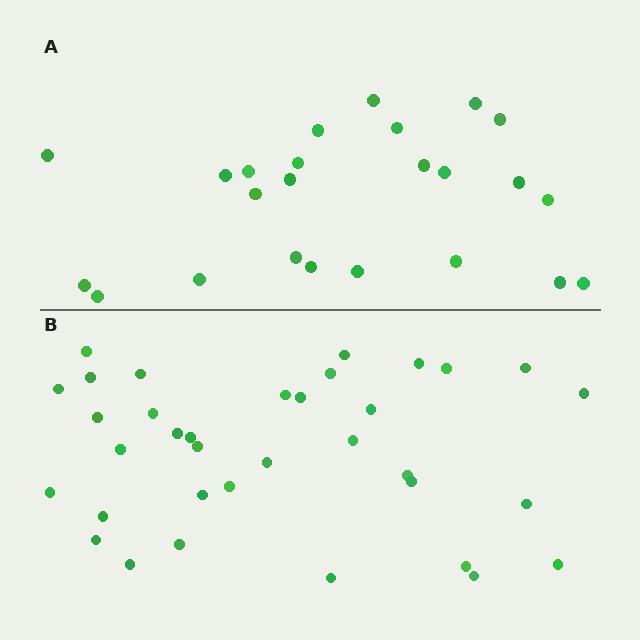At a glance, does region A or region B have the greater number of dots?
Region B (the bottom region) has more dots.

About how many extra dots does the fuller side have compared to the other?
Region B has roughly 12 or so more dots than region A.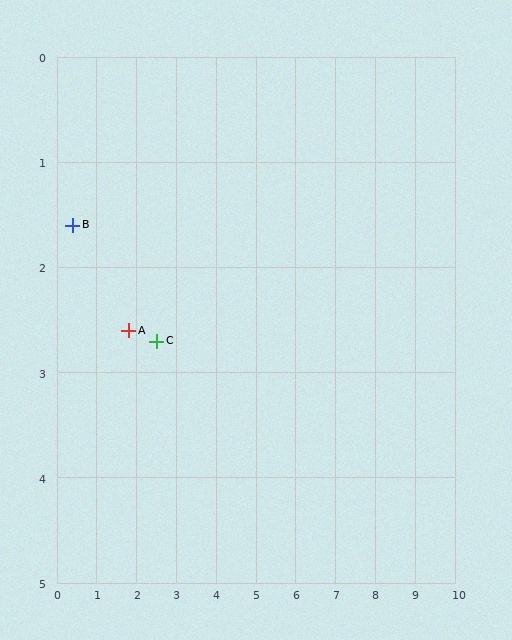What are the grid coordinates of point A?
Point A is at approximately (1.8, 2.6).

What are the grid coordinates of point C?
Point C is at approximately (2.5, 2.7).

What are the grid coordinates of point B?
Point B is at approximately (0.4, 1.6).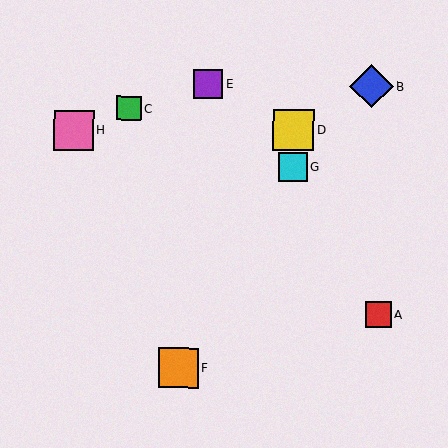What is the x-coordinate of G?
Object G is at x≈293.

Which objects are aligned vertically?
Objects D, G are aligned vertically.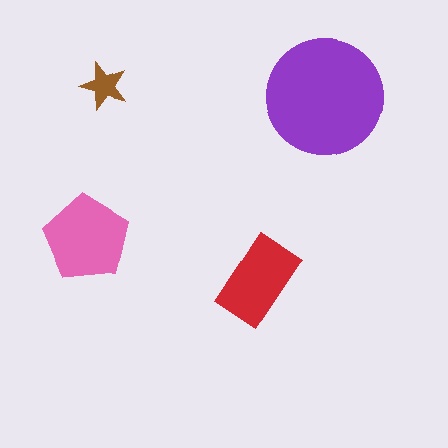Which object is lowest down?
The red rectangle is bottommost.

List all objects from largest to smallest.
The purple circle, the pink pentagon, the red rectangle, the brown star.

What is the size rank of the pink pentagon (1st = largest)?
2nd.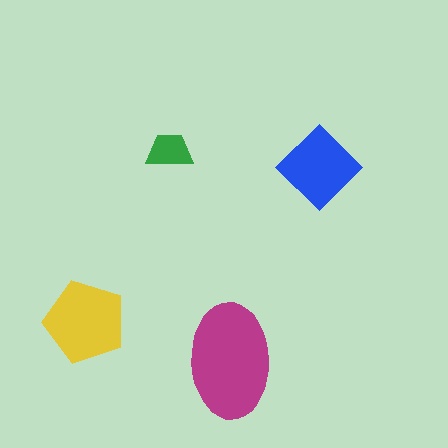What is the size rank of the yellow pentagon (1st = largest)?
2nd.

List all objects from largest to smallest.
The magenta ellipse, the yellow pentagon, the blue diamond, the green trapezoid.